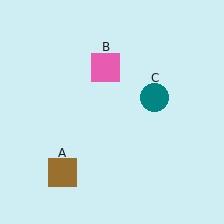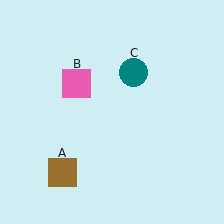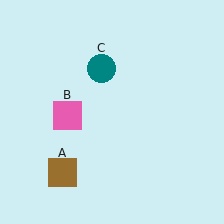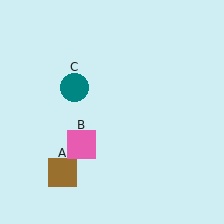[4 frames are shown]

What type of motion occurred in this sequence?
The pink square (object B), teal circle (object C) rotated counterclockwise around the center of the scene.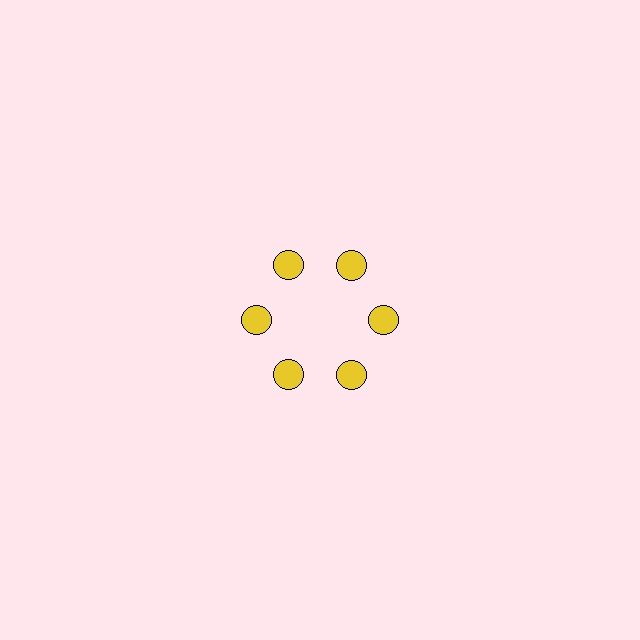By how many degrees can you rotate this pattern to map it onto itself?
The pattern maps onto itself every 60 degrees of rotation.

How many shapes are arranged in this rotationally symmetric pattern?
There are 6 shapes, arranged in 6 groups of 1.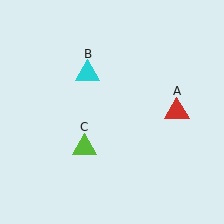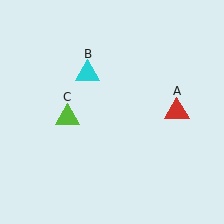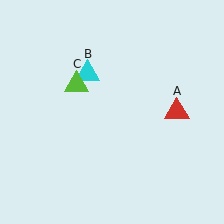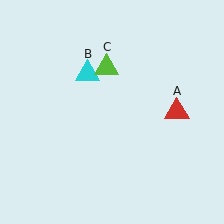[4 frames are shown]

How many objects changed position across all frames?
1 object changed position: lime triangle (object C).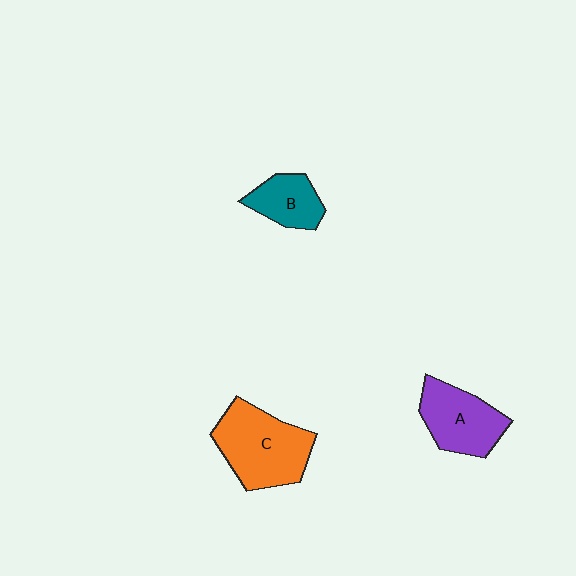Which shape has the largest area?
Shape C (orange).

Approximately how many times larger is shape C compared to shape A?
Approximately 1.3 times.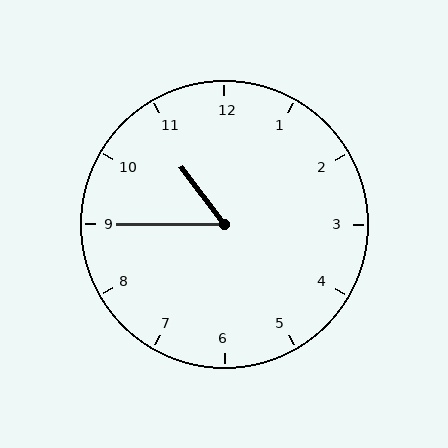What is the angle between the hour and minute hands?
Approximately 52 degrees.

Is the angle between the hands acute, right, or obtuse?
It is acute.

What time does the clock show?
10:45.